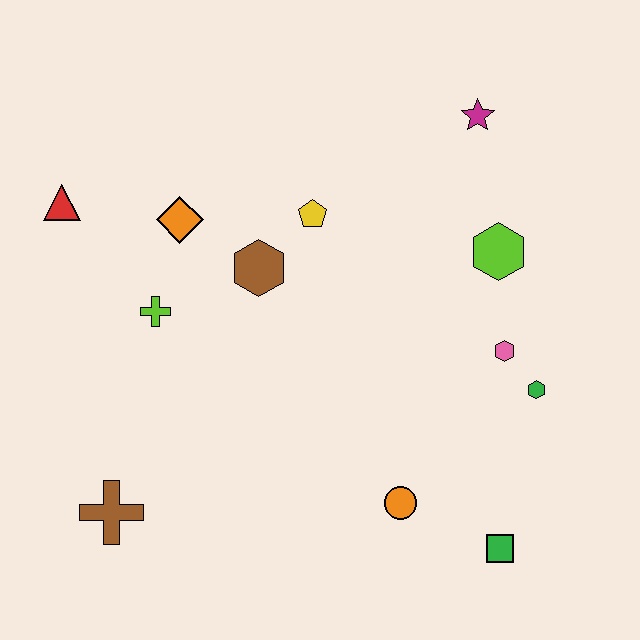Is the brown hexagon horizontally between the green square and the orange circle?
No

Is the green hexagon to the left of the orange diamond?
No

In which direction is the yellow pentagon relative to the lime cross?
The yellow pentagon is to the right of the lime cross.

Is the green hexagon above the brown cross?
Yes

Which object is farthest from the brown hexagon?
The green square is farthest from the brown hexagon.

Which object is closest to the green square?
The orange circle is closest to the green square.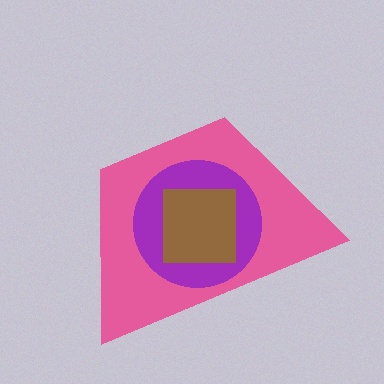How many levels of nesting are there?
3.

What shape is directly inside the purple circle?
The brown square.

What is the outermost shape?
The pink trapezoid.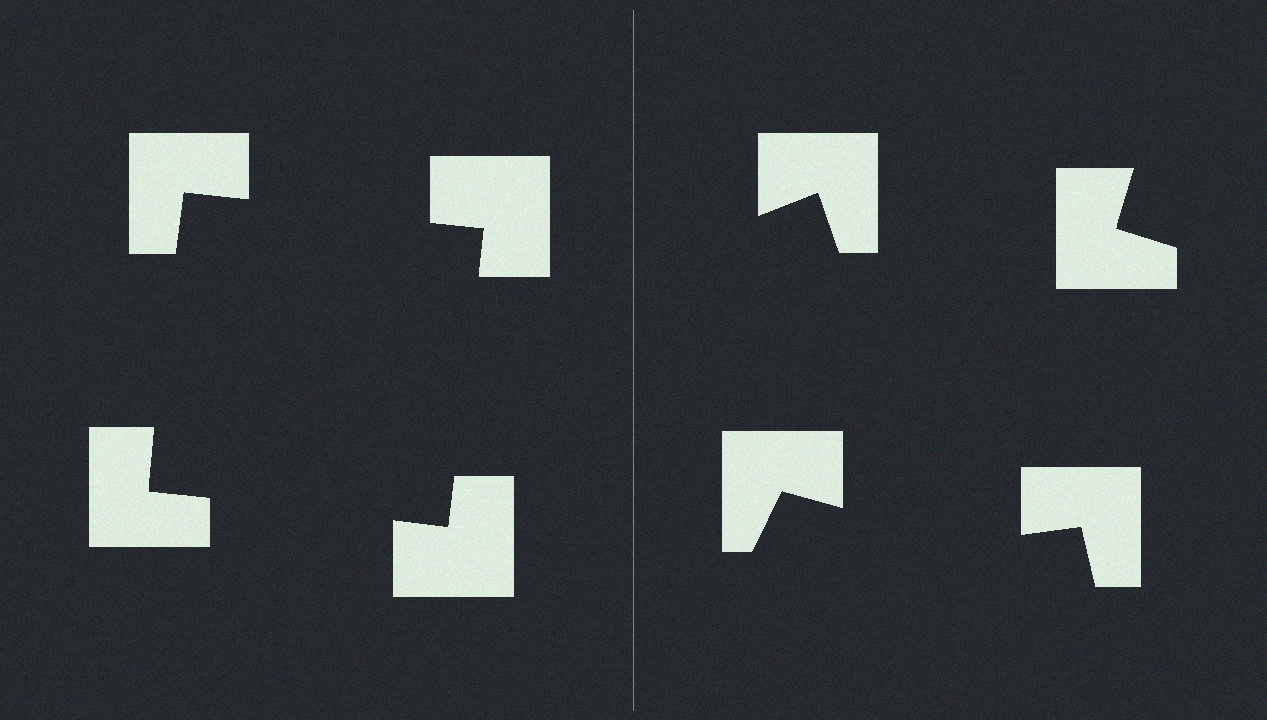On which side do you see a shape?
An illusory square appears on the left side. On the right side the wedge cuts are rotated, so no coherent shape forms.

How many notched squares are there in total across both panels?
8 — 4 on each side.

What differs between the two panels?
The notched squares are positioned identically on both sides; only the wedge orientations differ. On the left they align to a square; on the right they are misaligned.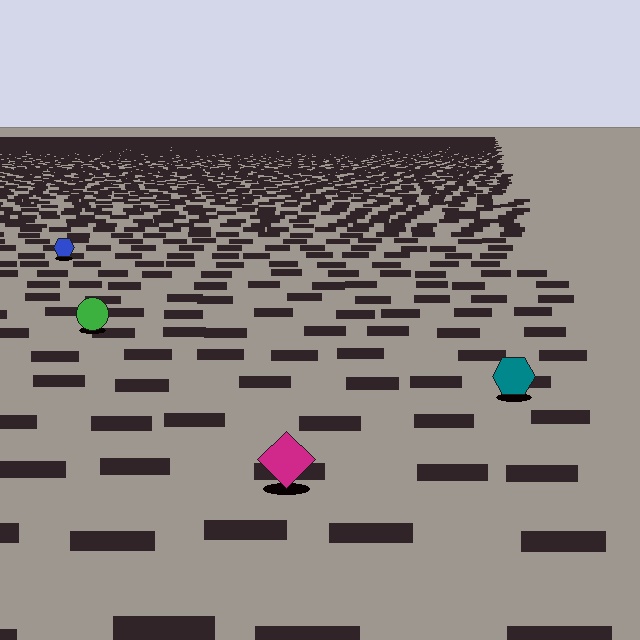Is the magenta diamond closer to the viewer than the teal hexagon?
Yes. The magenta diamond is closer — you can tell from the texture gradient: the ground texture is coarser near it.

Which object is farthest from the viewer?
The blue hexagon is farthest from the viewer. It appears smaller and the ground texture around it is denser.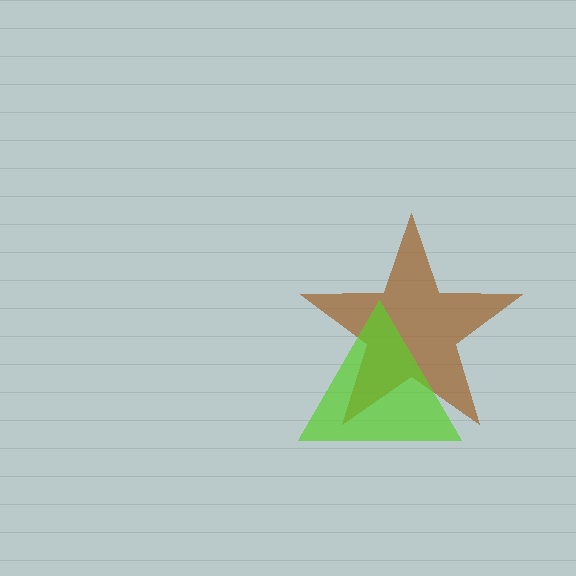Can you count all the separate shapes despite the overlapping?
Yes, there are 2 separate shapes.